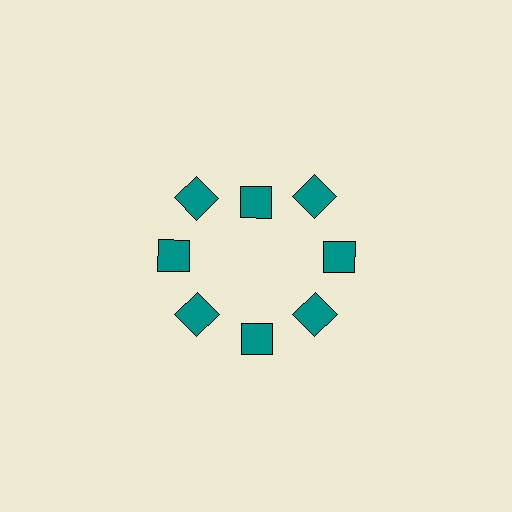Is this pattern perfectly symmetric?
No. The 8 teal squares are arranged in a ring, but one element near the 12 o'clock position is pulled inward toward the center, breaking the 8-fold rotational symmetry.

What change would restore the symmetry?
The symmetry would be restored by moving it outward, back onto the ring so that all 8 squares sit at equal angles and equal distance from the center.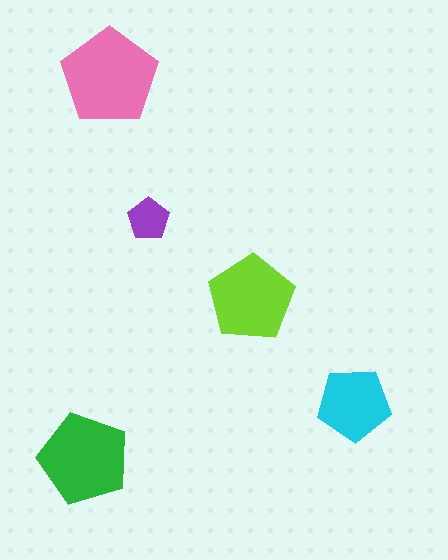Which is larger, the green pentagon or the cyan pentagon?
The green one.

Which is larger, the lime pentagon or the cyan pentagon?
The lime one.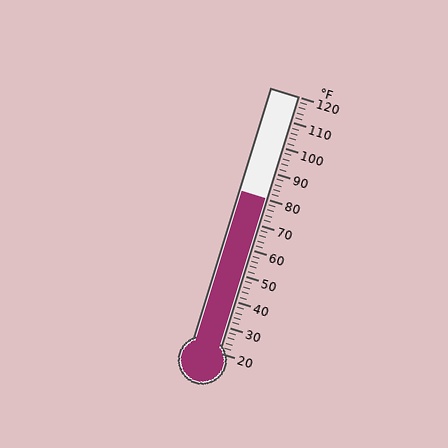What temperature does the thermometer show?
The thermometer shows approximately 80°F.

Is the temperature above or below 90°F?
The temperature is below 90°F.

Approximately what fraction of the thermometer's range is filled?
The thermometer is filled to approximately 60% of its range.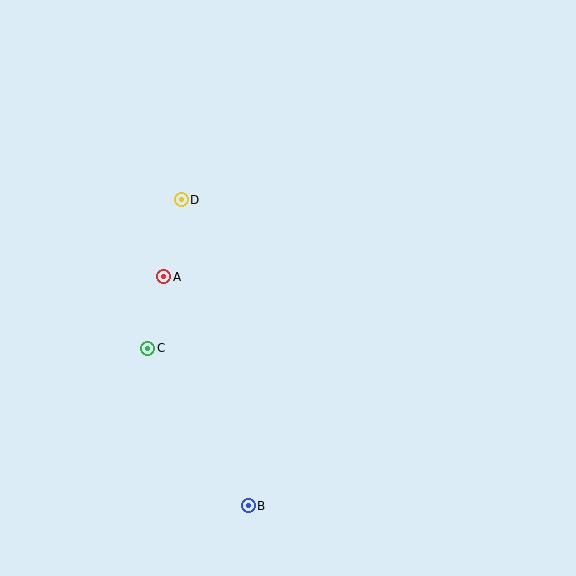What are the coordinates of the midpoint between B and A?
The midpoint between B and A is at (206, 391).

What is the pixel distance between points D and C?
The distance between D and C is 152 pixels.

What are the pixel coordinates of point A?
Point A is at (164, 277).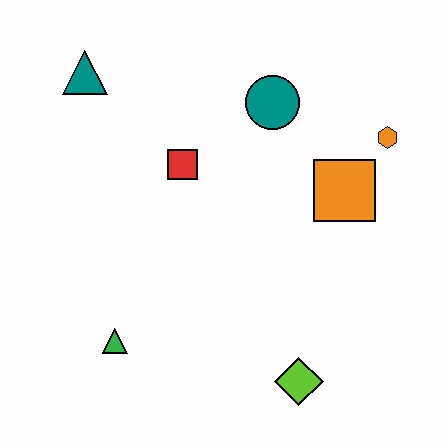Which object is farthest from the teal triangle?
The lime diamond is farthest from the teal triangle.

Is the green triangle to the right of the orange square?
No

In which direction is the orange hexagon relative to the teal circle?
The orange hexagon is to the right of the teal circle.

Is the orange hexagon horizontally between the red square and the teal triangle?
No